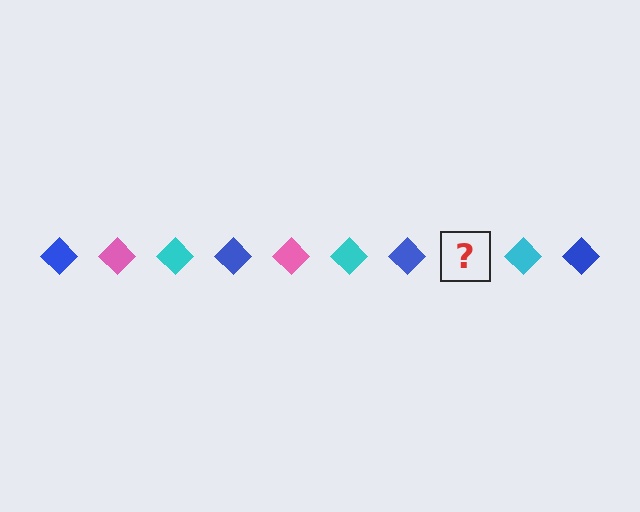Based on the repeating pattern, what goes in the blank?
The blank should be a pink diamond.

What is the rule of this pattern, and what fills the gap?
The rule is that the pattern cycles through blue, pink, cyan diamonds. The gap should be filled with a pink diamond.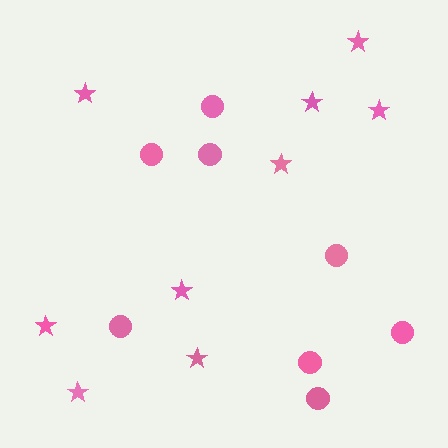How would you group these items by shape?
There are 2 groups: one group of stars (9) and one group of circles (8).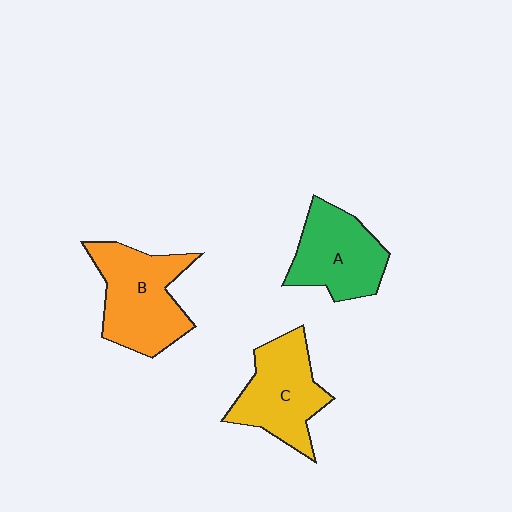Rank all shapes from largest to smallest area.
From largest to smallest: B (orange), C (yellow), A (green).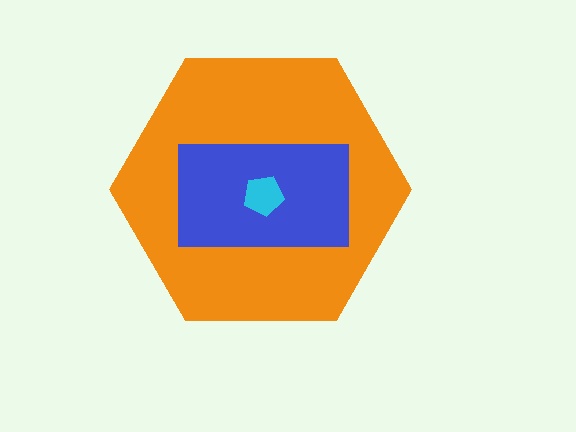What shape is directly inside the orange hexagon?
The blue rectangle.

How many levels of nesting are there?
3.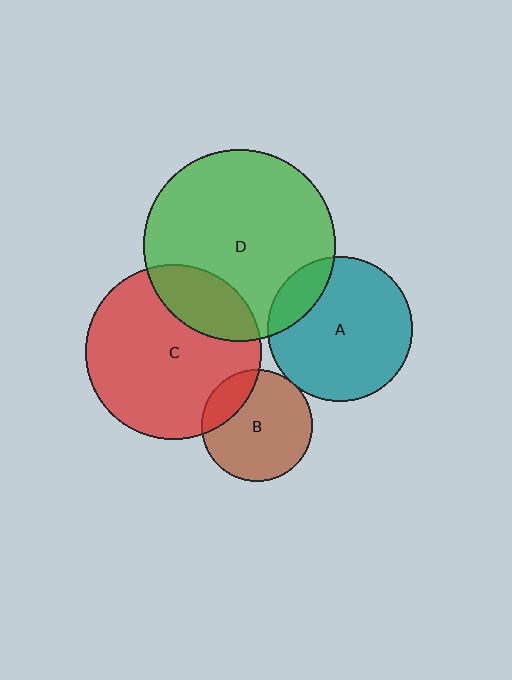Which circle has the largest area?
Circle D (green).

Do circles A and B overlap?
Yes.